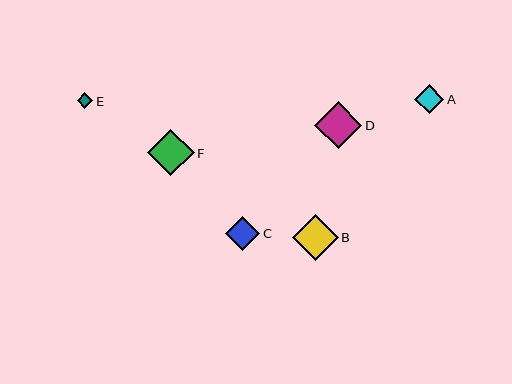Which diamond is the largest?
Diamond D is the largest with a size of approximately 47 pixels.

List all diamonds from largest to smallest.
From largest to smallest: D, F, B, C, A, E.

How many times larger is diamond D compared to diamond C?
Diamond D is approximately 1.4 times the size of diamond C.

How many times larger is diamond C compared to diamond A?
Diamond C is approximately 1.2 times the size of diamond A.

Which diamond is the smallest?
Diamond E is the smallest with a size of approximately 16 pixels.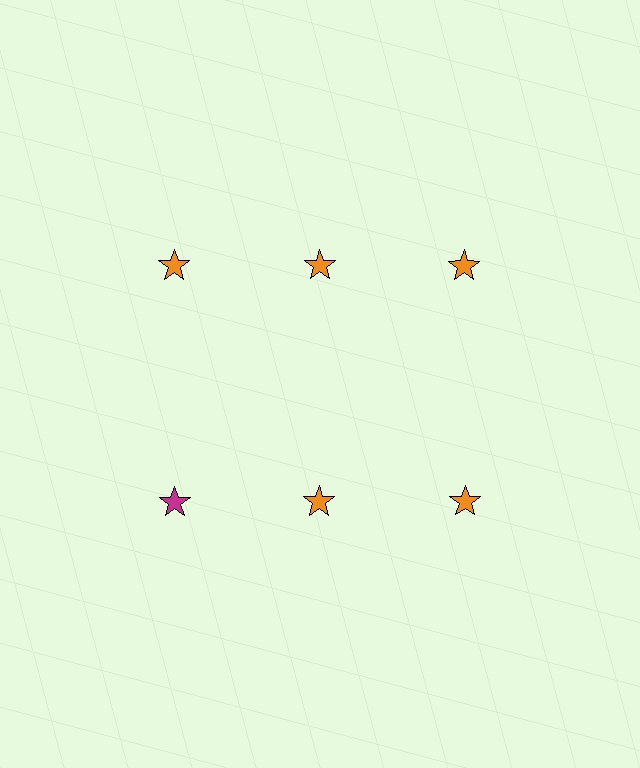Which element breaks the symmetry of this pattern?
The magenta star in the second row, leftmost column breaks the symmetry. All other shapes are orange stars.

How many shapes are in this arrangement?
There are 6 shapes arranged in a grid pattern.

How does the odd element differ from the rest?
It has a different color: magenta instead of orange.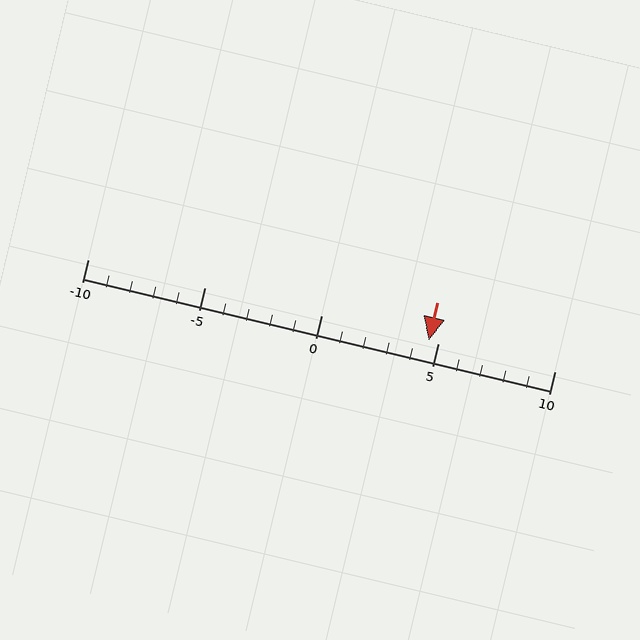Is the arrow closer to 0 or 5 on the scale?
The arrow is closer to 5.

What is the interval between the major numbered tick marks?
The major tick marks are spaced 5 units apart.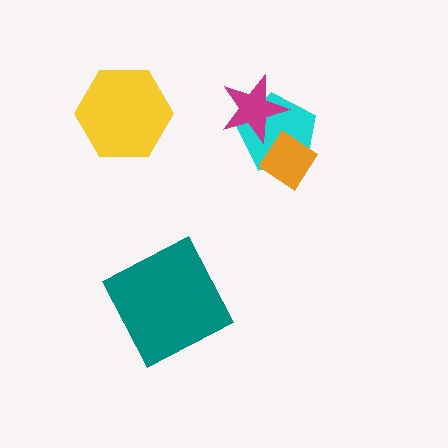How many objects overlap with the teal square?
0 objects overlap with the teal square.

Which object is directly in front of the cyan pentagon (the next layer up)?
The orange diamond is directly in front of the cyan pentagon.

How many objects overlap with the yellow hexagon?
0 objects overlap with the yellow hexagon.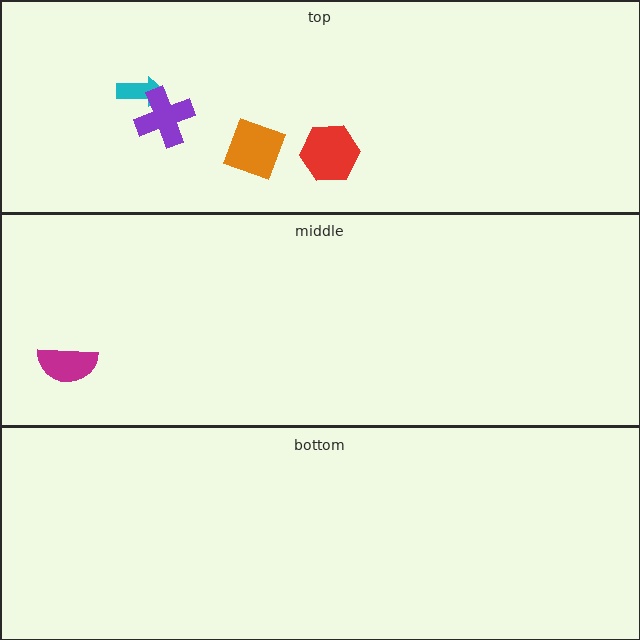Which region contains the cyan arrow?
The top region.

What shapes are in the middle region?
The magenta semicircle.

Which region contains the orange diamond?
The top region.